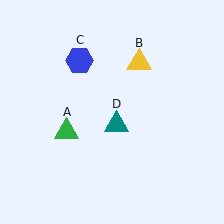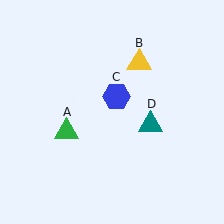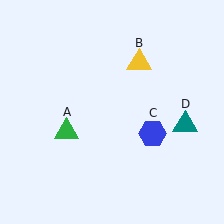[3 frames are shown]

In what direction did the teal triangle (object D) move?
The teal triangle (object D) moved right.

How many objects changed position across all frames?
2 objects changed position: blue hexagon (object C), teal triangle (object D).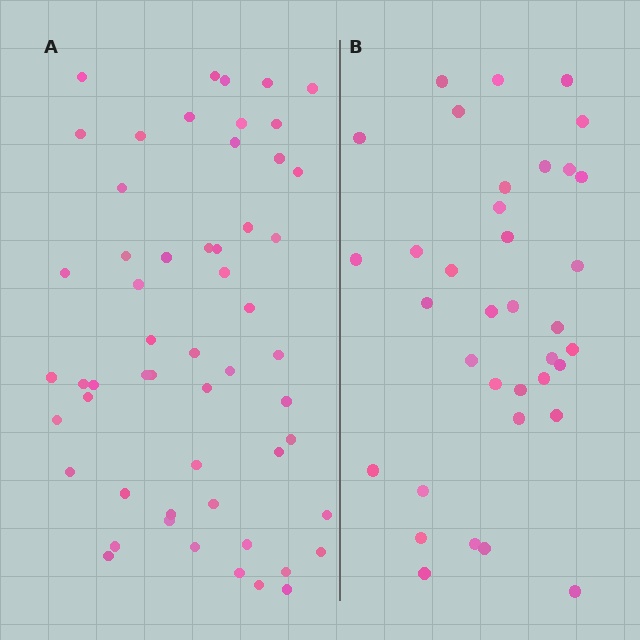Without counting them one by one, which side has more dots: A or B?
Region A (the left region) has more dots.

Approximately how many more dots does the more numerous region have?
Region A has approximately 20 more dots than region B.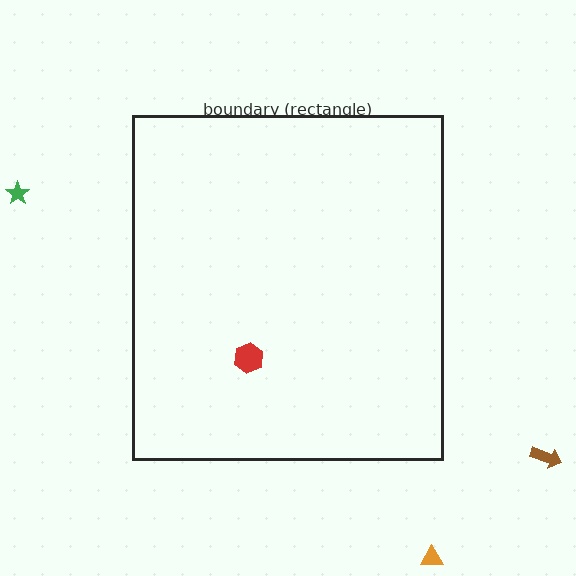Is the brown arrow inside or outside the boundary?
Outside.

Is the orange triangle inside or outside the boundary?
Outside.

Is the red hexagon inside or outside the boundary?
Inside.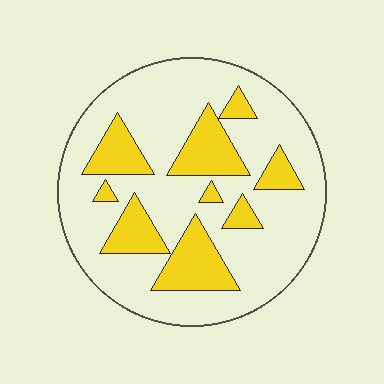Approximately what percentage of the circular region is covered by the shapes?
Approximately 25%.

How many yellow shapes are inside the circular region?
9.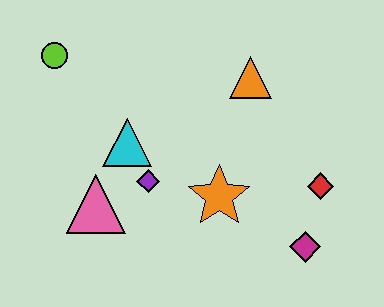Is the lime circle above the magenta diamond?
Yes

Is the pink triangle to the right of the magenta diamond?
No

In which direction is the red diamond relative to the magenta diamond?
The red diamond is above the magenta diamond.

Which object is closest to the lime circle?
The cyan triangle is closest to the lime circle.